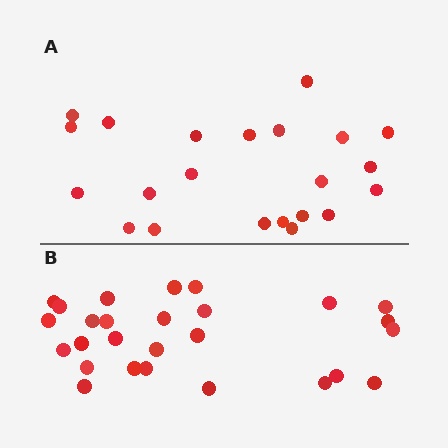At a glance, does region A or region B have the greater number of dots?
Region B (the bottom region) has more dots.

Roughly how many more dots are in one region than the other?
Region B has about 5 more dots than region A.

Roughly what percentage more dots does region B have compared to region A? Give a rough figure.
About 25% more.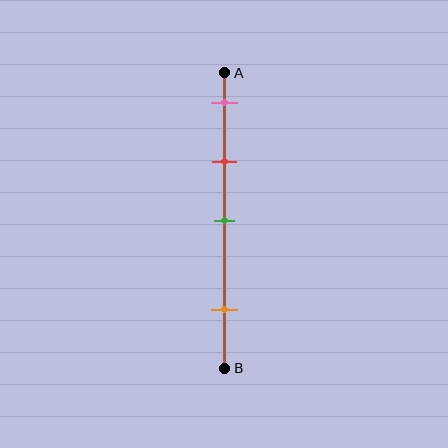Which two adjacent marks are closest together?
The pink and red marks are the closest adjacent pair.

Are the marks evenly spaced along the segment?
No, the marks are not evenly spaced.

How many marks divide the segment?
There are 4 marks dividing the segment.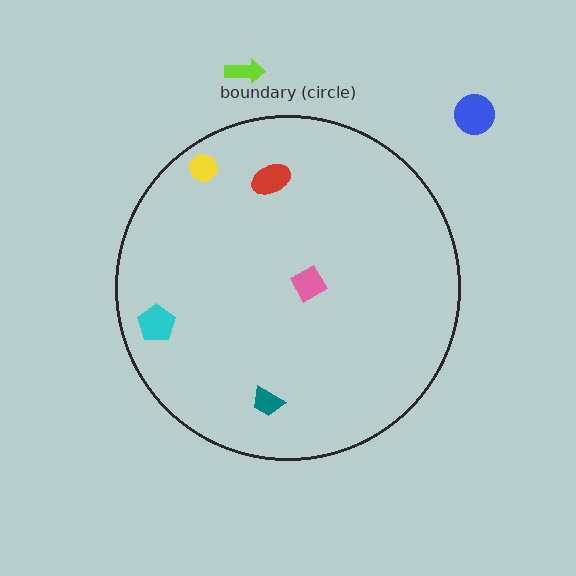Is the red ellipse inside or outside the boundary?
Inside.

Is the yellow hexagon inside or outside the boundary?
Inside.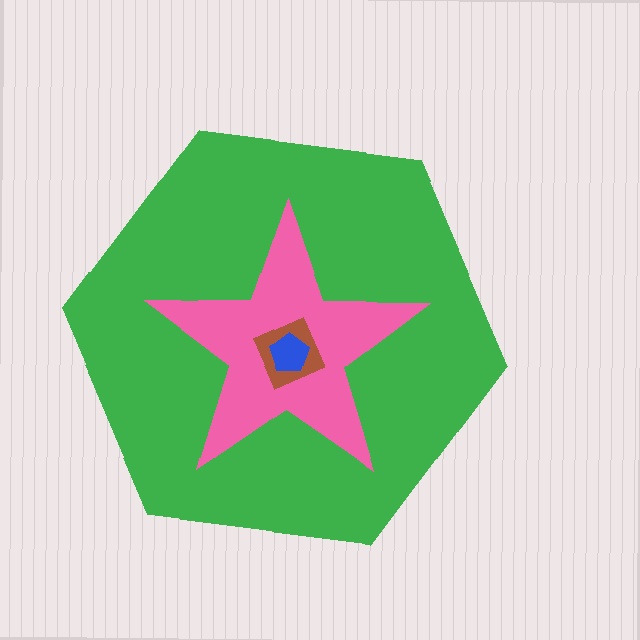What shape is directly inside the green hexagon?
The pink star.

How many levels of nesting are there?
4.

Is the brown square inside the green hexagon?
Yes.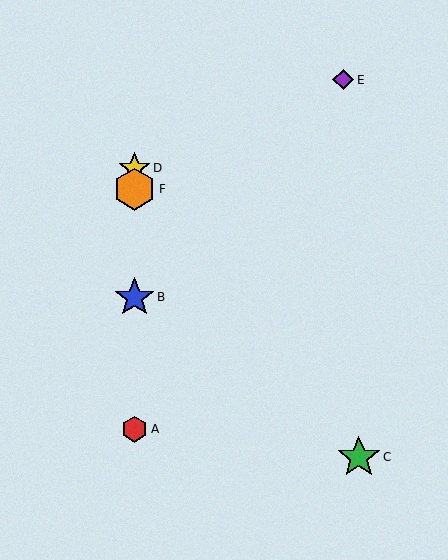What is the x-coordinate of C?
Object C is at x≈359.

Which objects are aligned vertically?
Objects A, B, D, F are aligned vertically.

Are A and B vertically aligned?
Yes, both are at x≈134.